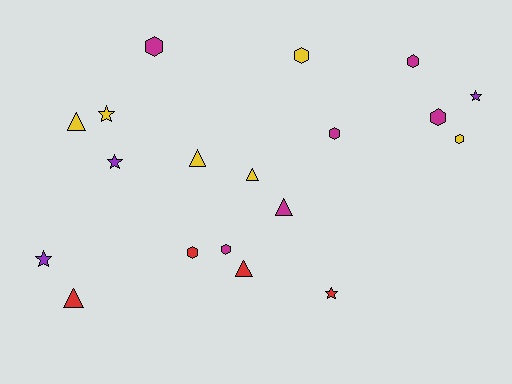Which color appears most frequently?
Yellow, with 6 objects.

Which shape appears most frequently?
Hexagon, with 8 objects.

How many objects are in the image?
There are 19 objects.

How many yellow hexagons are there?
There are 2 yellow hexagons.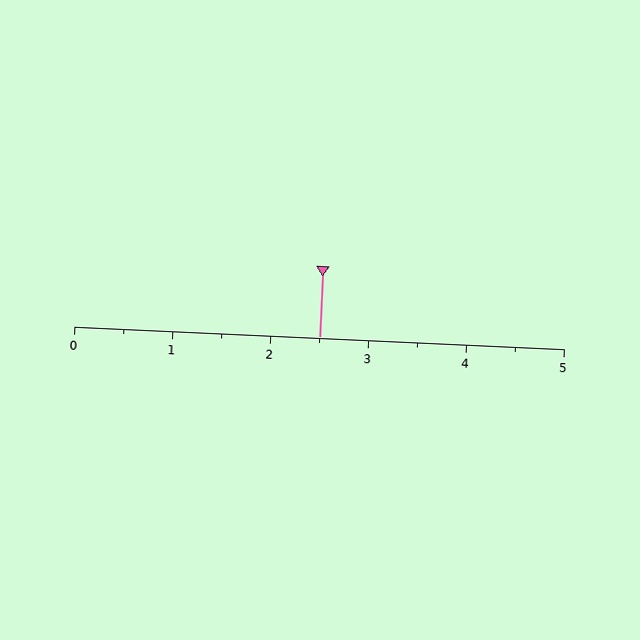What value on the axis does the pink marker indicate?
The marker indicates approximately 2.5.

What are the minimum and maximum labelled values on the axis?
The axis runs from 0 to 5.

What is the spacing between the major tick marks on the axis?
The major ticks are spaced 1 apart.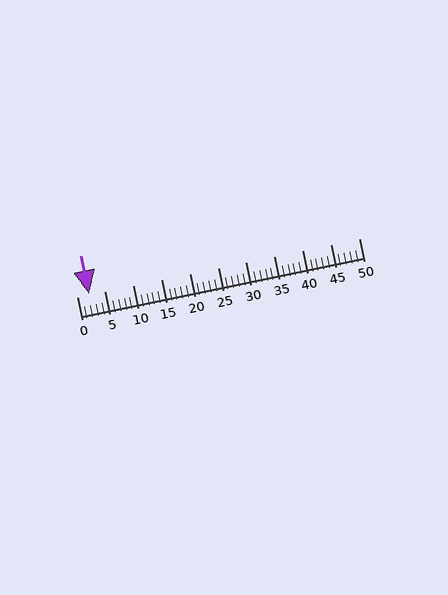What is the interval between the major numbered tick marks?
The major tick marks are spaced 5 units apart.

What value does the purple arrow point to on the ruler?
The purple arrow points to approximately 2.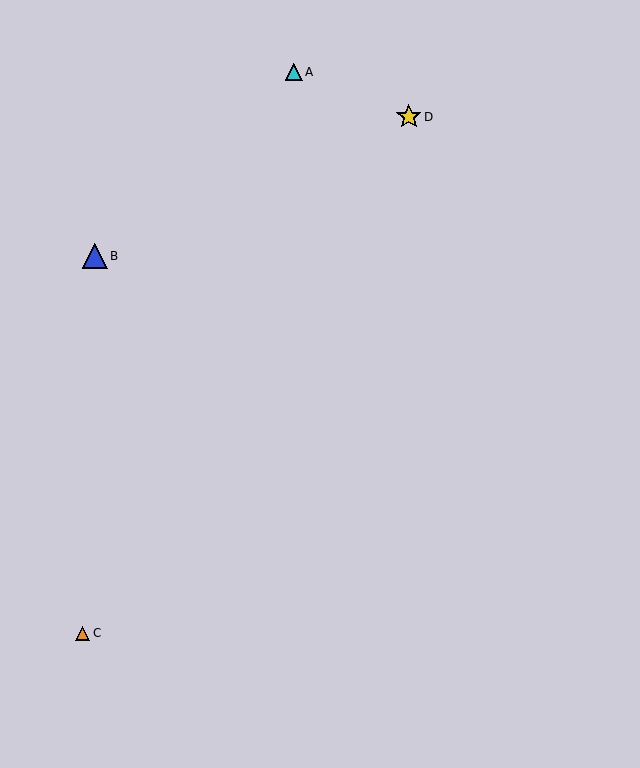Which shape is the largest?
The yellow star (labeled D) is the largest.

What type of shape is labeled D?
Shape D is a yellow star.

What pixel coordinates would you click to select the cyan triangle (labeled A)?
Click at (294, 72) to select the cyan triangle A.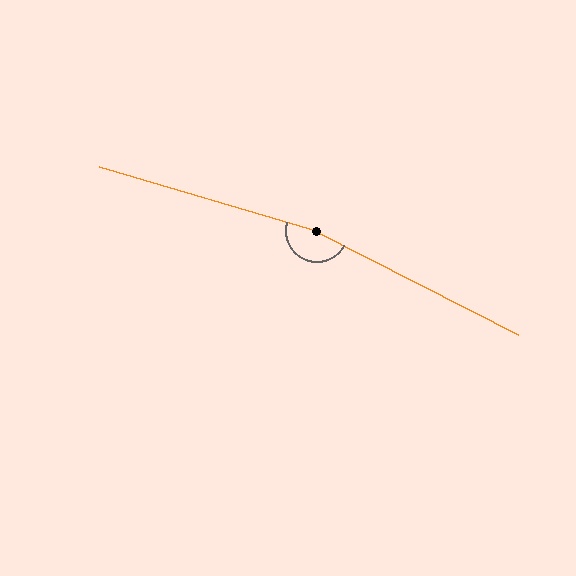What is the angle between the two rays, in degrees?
Approximately 169 degrees.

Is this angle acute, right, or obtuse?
It is obtuse.